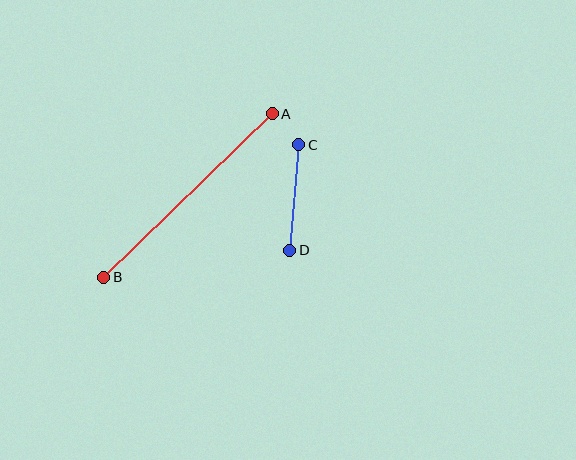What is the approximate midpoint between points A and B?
The midpoint is at approximately (188, 196) pixels.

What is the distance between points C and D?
The distance is approximately 106 pixels.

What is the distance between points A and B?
The distance is approximately 235 pixels.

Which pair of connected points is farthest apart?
Points A and B are farthest apart.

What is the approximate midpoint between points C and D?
The midpoint is at approximately (294, 198) pixels.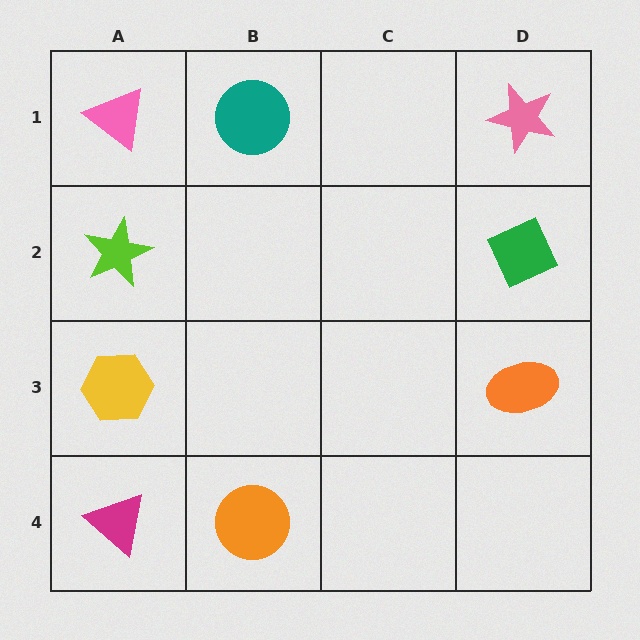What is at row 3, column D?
An orange ellipse.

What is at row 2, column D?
A green diamond.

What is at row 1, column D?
A pink star.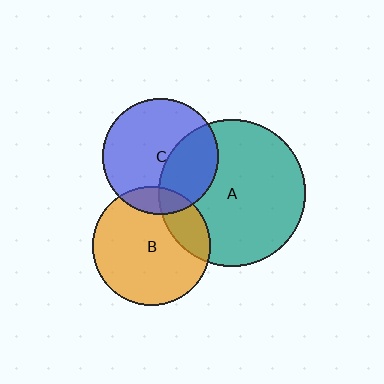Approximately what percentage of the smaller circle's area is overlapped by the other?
Approximately 15%.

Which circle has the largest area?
Circle A (teal).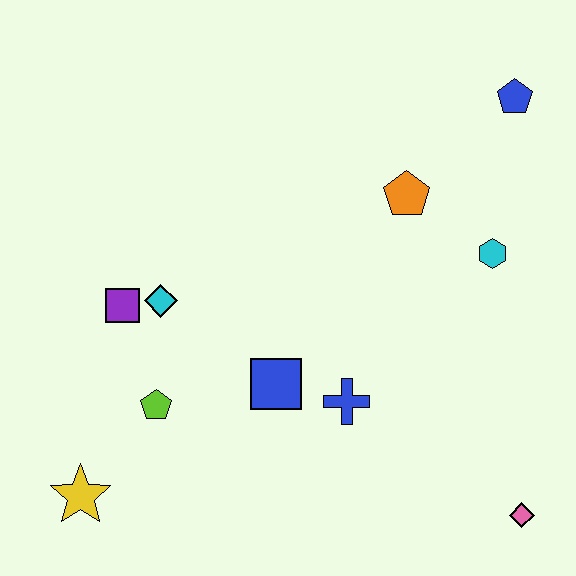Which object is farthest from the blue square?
The blue pentagon is farthest from the blue square.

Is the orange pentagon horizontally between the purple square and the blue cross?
No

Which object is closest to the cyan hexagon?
The orange pentagon is closest to the cyan hexagon.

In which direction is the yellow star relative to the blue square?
The yellow star is to the left of the blue square.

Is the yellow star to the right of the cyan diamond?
No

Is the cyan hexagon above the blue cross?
Yes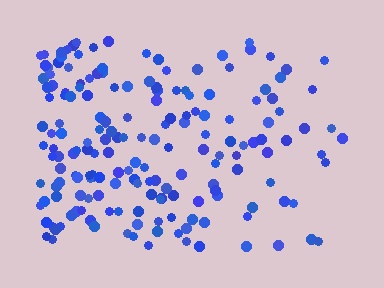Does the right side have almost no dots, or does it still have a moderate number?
Still a moderate number, just noticeably fewer than the left.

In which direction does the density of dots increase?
From right to left, with the left side densest.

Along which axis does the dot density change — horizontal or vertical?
Horizontal.